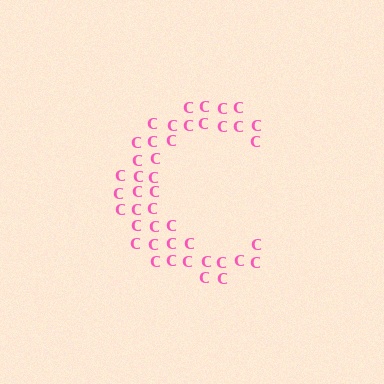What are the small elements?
The small elements are letter C's.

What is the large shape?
The large shape is the letter C.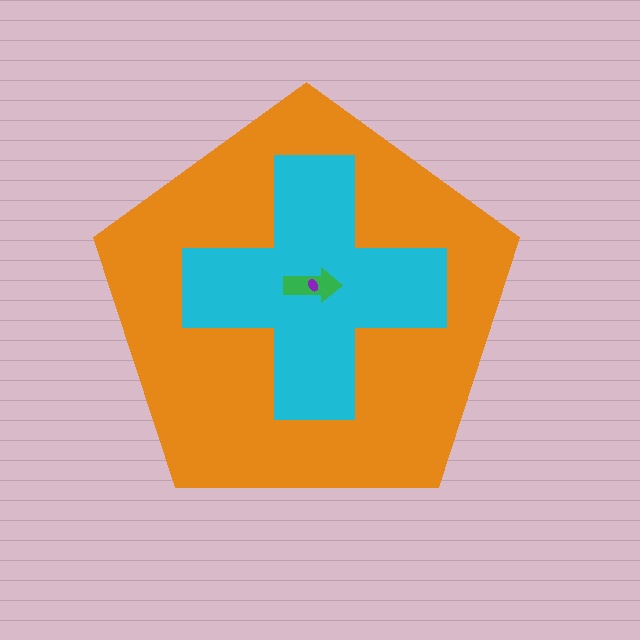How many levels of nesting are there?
4.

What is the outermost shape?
The orange pentagon.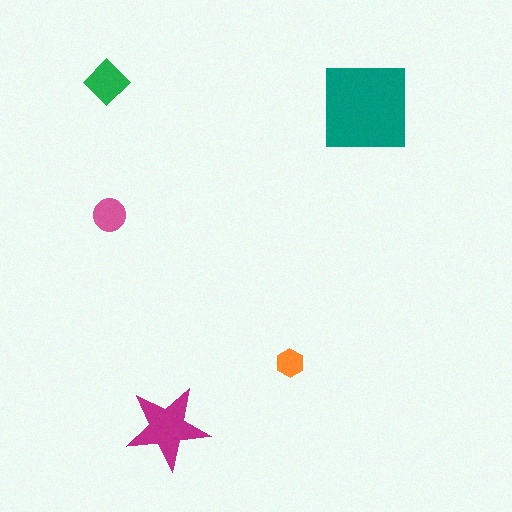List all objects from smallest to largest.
The orange hexagon, the pink circle, the green diamond, the magenta star, the teal square.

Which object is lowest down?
The magenta star is bottommost.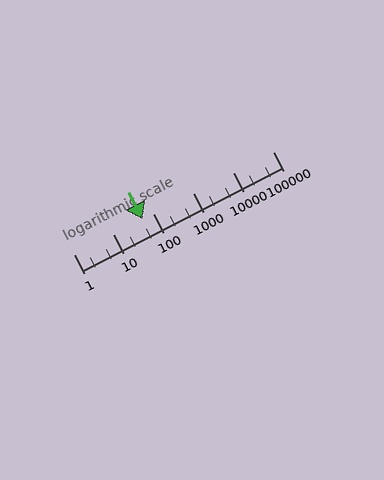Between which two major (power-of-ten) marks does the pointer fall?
The pointer is between 10 and 100.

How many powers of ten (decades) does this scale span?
The scale spans 5 decades, from 1 to 100000.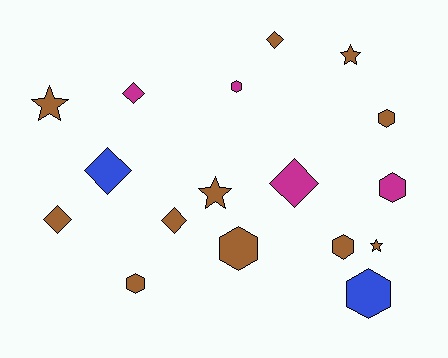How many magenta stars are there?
There are no magenta stars.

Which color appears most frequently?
Brown, with 11 objects.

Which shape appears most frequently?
Hexagon, with 7 objects.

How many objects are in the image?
There are 17 objects.